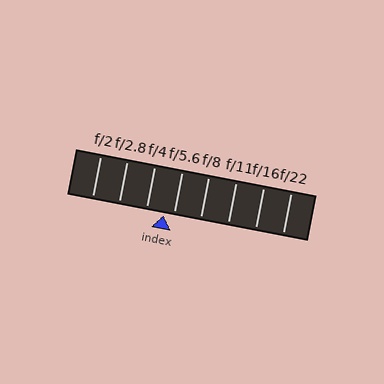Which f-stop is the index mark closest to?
The index mark is closest to f/5.6.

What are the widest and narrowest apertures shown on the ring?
The widest aperture shown is f/2 and the narrowest is f/22.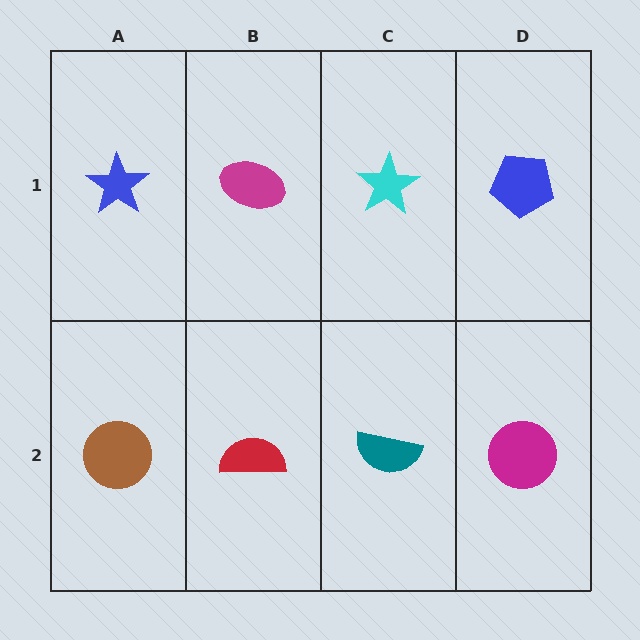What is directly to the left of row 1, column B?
A blue star.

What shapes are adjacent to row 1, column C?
A teal semicircle (row 2, column C), a magenta ellipse (row 1, column B), a blue pentagon (row 1, column D).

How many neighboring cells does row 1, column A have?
2.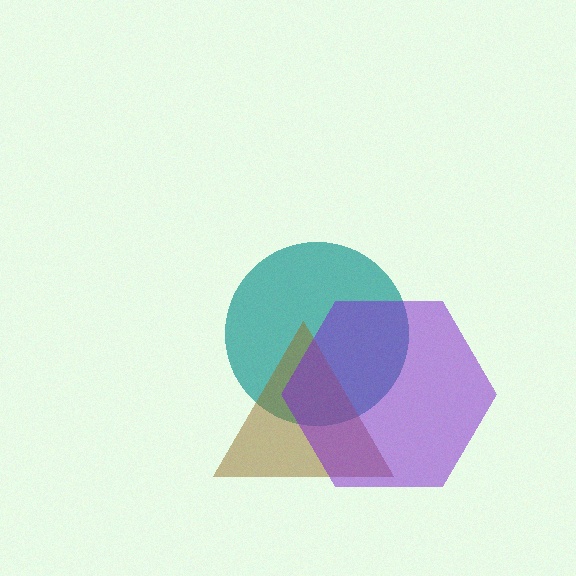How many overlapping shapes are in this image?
There are 3 overlapping shapes in the image.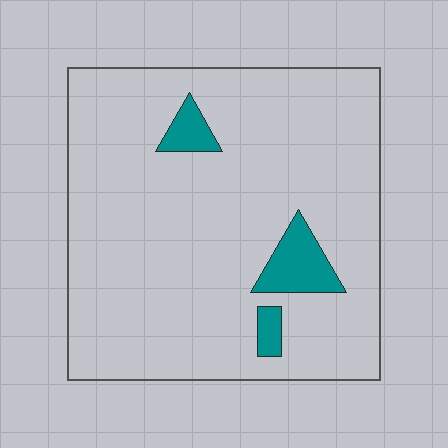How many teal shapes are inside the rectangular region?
3.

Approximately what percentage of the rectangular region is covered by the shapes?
Approximately 10%.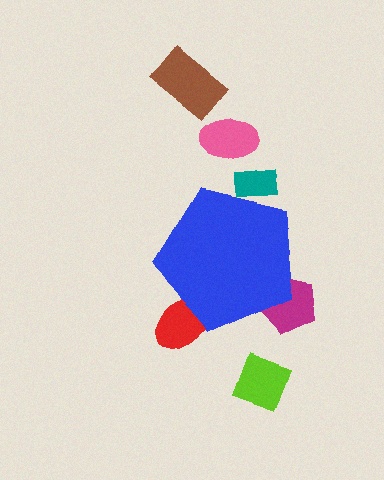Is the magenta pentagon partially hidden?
Yes, the magenta pentagon is partially hidden behind the blue pentagon.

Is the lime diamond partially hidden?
No, the lime diamond is fully visible.